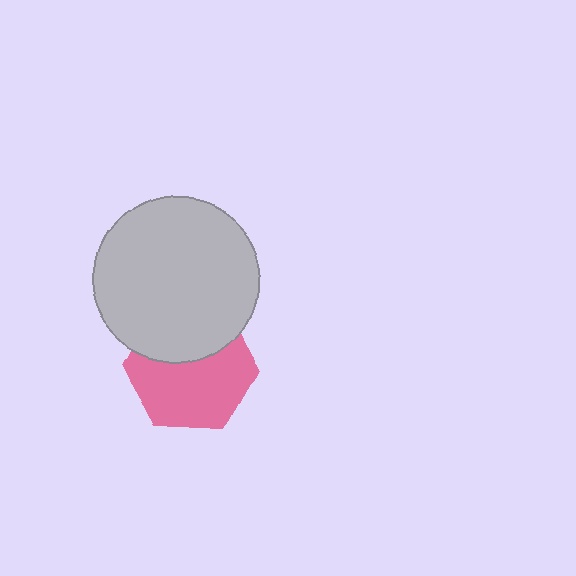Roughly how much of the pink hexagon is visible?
About half of it is visible (roughly 63%).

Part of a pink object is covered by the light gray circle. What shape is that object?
It is a hexagon.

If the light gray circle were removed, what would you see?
You would see the complete pink hexagon.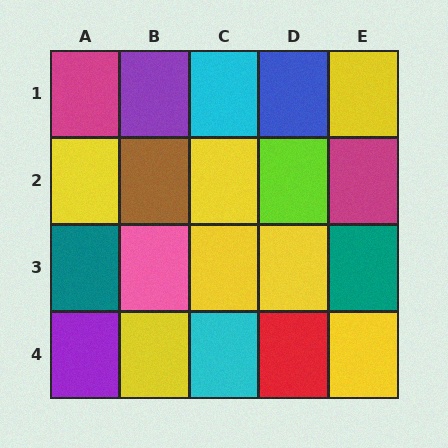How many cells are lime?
1 cell is lime.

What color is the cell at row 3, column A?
Teal.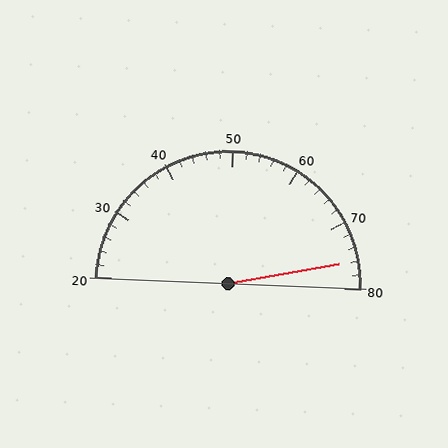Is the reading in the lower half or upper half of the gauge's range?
The reading is in the upper half of the range (20 to 80).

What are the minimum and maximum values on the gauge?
The gauge ranges from 20 to 80.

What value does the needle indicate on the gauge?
The needle indicates approximately 76.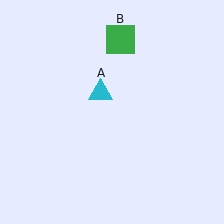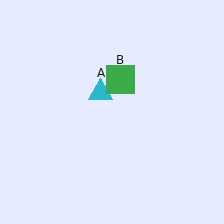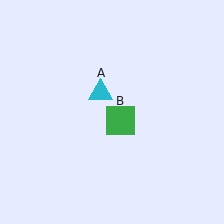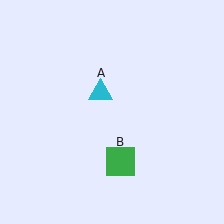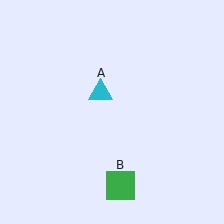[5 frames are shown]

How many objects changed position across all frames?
1 object changed position: green square (object B).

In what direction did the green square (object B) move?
The green square (object B) moved down.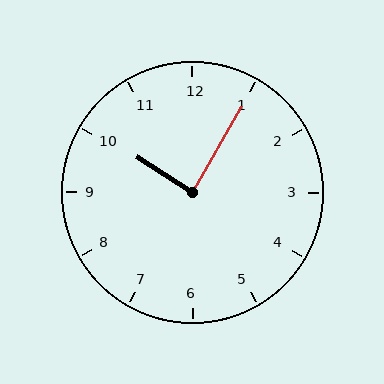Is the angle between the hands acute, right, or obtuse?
It is right.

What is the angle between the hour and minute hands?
Approximately 88 degrees.